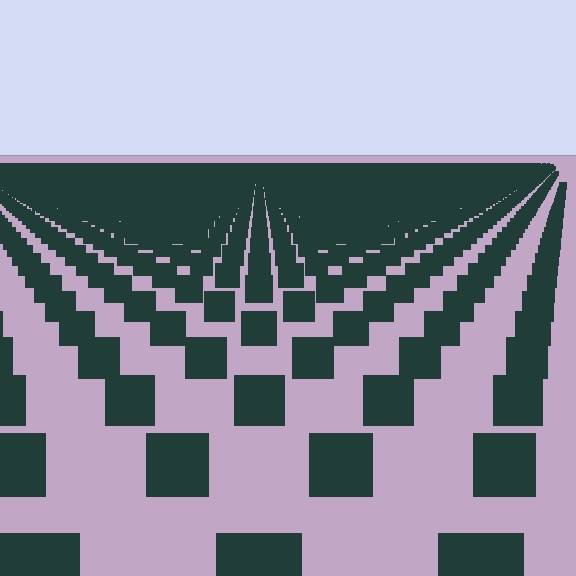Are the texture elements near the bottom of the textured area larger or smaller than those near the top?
Larger. Near the bottom, elements are closer to the viewer and appear at a bigger on-screen size.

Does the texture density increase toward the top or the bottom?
Density increases toward the top.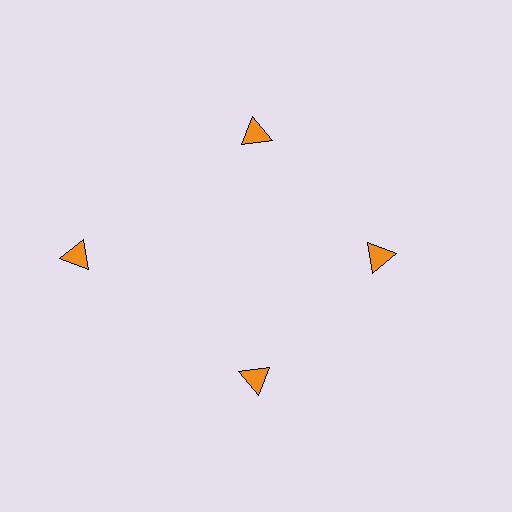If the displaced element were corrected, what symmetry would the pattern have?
It would have 4-fold rotational symmetry — the pattern would map onto itself every 90 degrees.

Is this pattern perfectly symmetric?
No. The 4 orange triangles are arranged in a ring, but one element near the 9 o'clock position is pushed outward from the center, breaking the 4-fold rotational symmetry.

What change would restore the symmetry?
The symmetry would be restored by moving it inward, back onto the ring so that all 4 triangles sit at equal angles and equal distance from the center.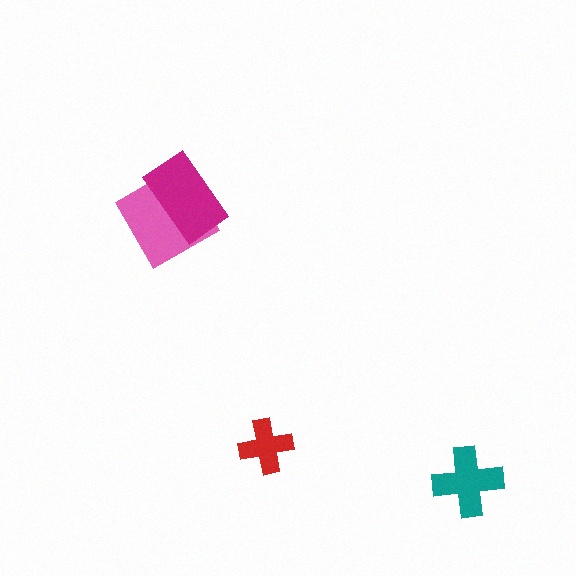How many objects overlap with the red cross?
0 objects overlap with the red cross.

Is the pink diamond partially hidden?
Yes, it is partially covered by another shape.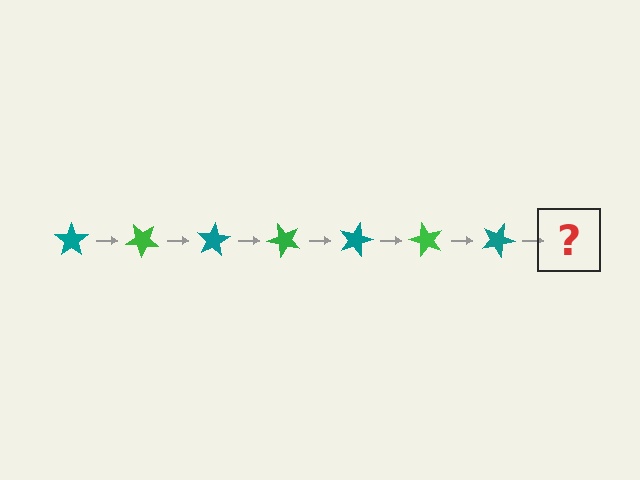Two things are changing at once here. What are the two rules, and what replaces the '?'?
The two rules are that it rotates 40 degrees each step and the color cycles through teal and green. The '?' should be a green star, rotated 280 degrees from the start.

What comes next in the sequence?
The next element should be a green star, rotated 280 degrees from the start.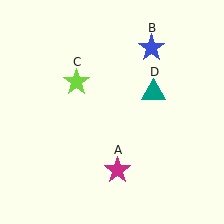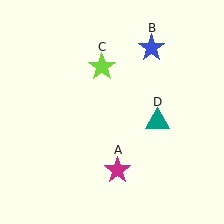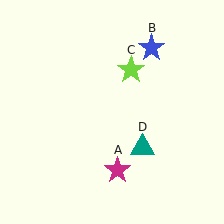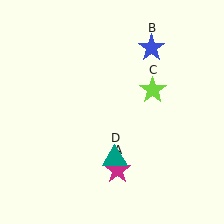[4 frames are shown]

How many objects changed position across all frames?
2 objects changed position: lime star (object C), teal triangle (object D).